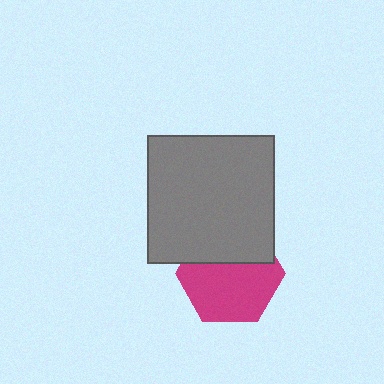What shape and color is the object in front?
The object in front is a gray square.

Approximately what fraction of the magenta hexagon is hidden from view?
Roughly 36% of the magenta hexagon is hidden behind the gray square.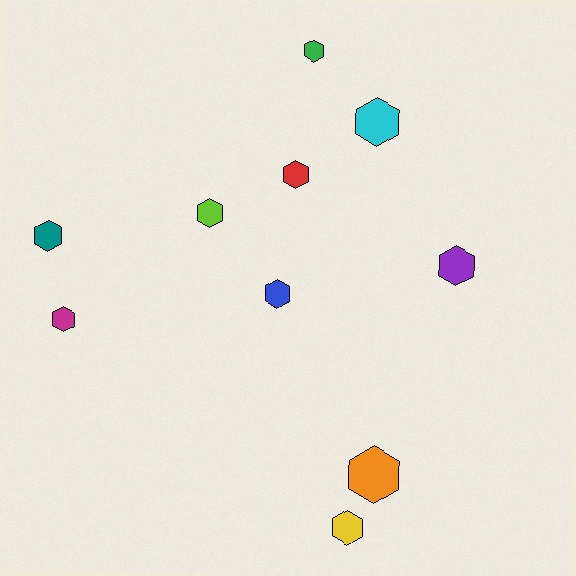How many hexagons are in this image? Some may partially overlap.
There are 10 hexagons.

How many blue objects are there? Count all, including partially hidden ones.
There is 1 blue object.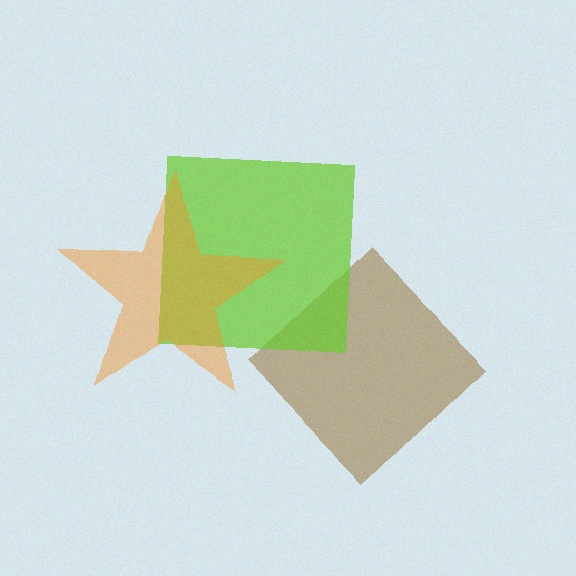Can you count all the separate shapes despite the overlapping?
Yes, there are 3 separate shapes.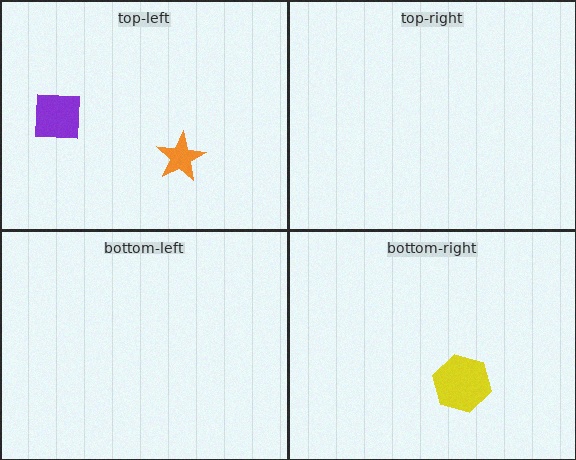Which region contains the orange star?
The top-left region.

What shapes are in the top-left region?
The purple square, the orange star.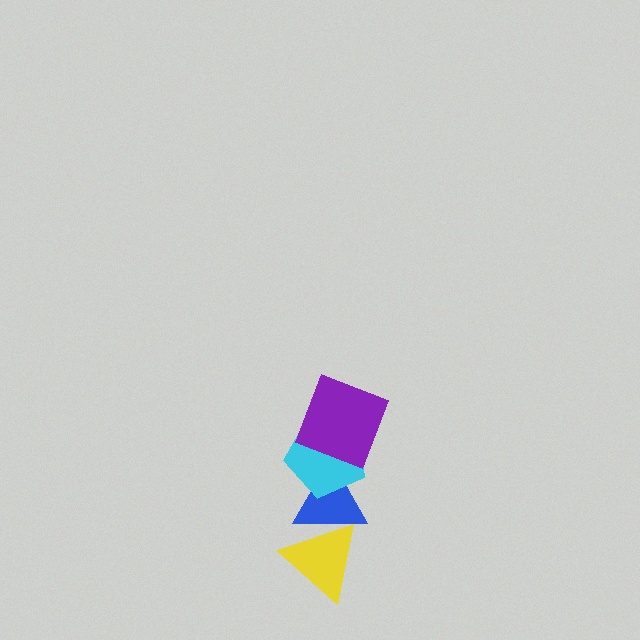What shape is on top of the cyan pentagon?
The purple square is on top of the cyan pentagon.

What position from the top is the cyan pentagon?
The cyan pentagon is 2nd from the top.